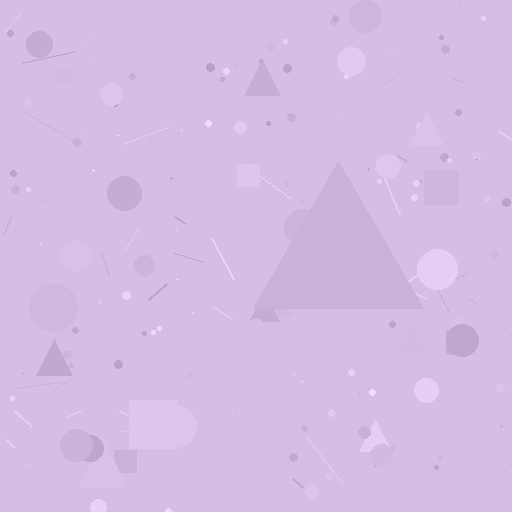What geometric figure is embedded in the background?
A triangle is embedded in the background.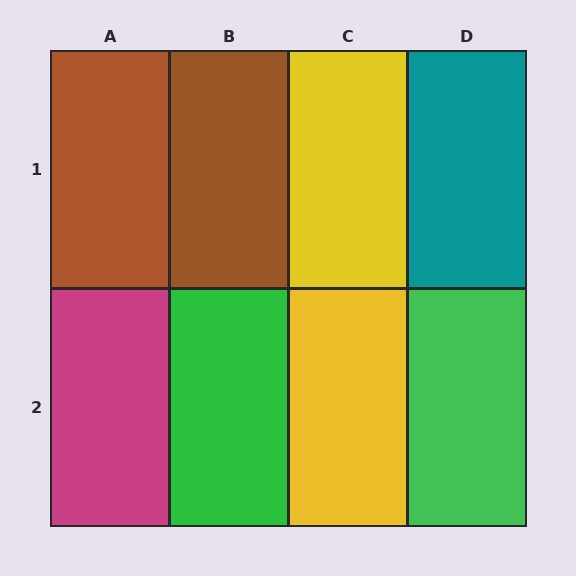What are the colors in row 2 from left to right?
Magenta, green, yellow, green.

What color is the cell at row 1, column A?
Brown.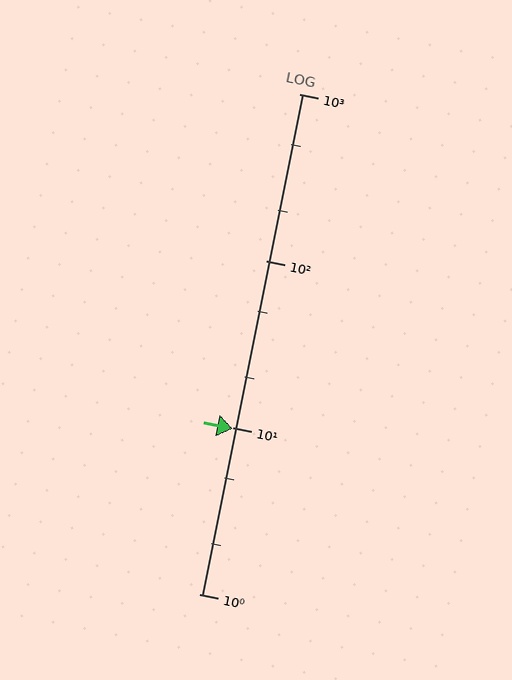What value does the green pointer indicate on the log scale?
The pointer indicates approximately 9.8.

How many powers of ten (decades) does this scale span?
The scale spans 3 decades, from 1 to 1000.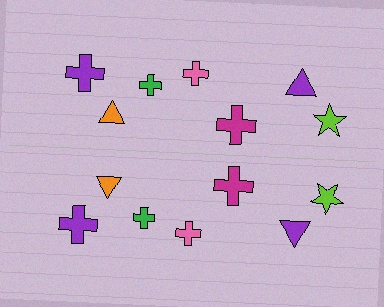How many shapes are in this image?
There are 14 shapes in this image.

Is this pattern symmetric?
Yes, this pattern has bilateral (reflection) symmetry.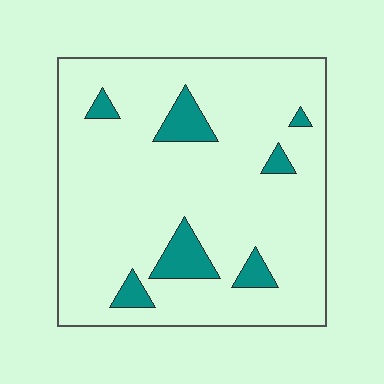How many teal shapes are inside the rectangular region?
7.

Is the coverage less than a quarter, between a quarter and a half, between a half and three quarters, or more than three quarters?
Less than a quarter.